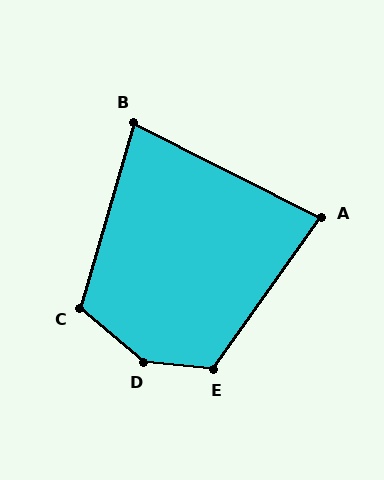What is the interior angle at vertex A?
Approximately 81 degrees (acute).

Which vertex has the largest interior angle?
D, at approximately 146 degrees.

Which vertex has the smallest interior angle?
B, at approximately 79 degrees.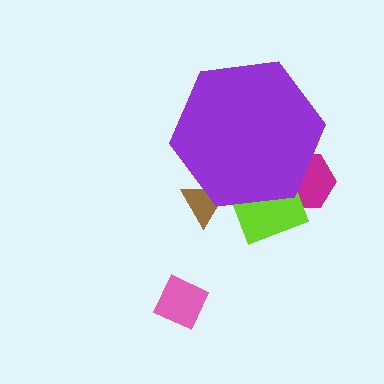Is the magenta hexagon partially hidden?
Yes, the magenta hexagon is partially hidden behind the purple hexagon.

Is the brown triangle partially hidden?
Yes, the brown triangle is partially hidden behind the purple hexagon.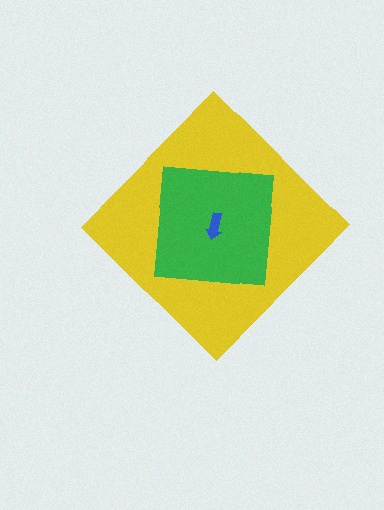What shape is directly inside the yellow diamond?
The green square.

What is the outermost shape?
The yellow diamond.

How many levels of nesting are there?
3.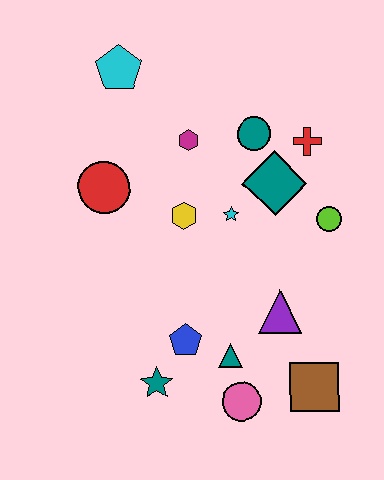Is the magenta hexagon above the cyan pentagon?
No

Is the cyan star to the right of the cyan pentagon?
Yes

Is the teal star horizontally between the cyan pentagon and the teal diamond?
Yes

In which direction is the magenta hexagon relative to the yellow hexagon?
The magenta hexagon is above the yellow hexagon.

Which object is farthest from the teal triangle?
The cyan pentagon is farthest from the teal triangle.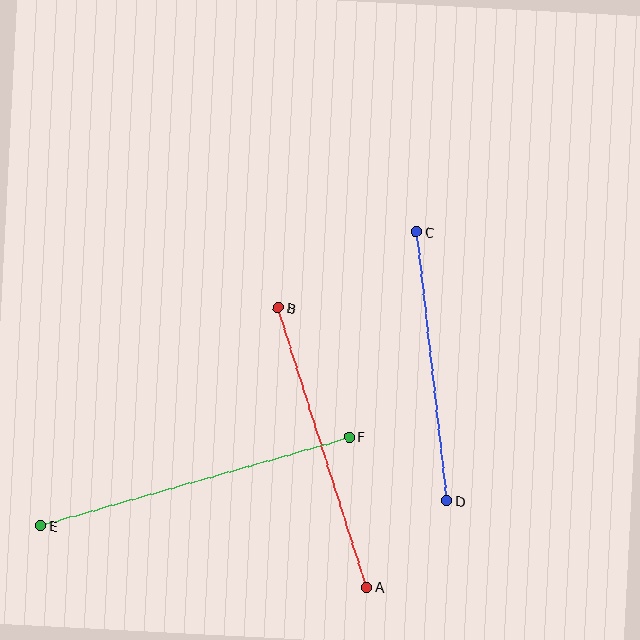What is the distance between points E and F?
The distance is approximately 321 pixels.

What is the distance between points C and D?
The distance is approximately 271 pixels.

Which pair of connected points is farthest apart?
Points E and F are farthest apart.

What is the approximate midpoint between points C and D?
The midpoint is at approximately (432, 366) pixels.